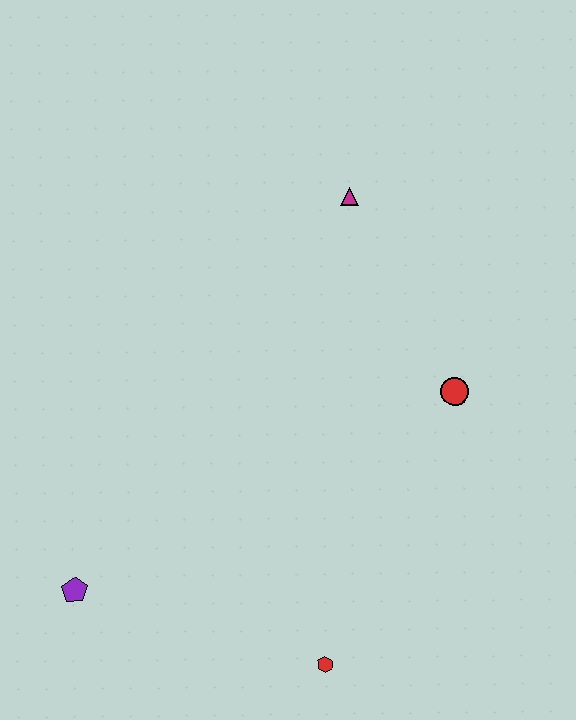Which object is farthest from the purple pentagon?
The magenta triangle is farthest from the purple pentagon.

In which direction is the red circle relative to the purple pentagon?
The red circle is to the right of the purple pentagon.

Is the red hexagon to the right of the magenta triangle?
No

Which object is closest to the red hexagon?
The purple pentagon is closest to the red hexagon.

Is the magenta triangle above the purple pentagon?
Yes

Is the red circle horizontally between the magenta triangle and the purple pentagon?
No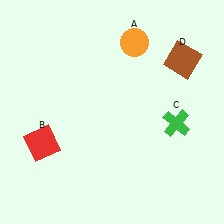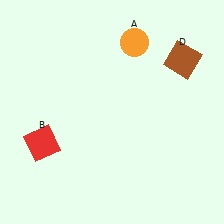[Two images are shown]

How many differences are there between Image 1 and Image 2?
There is 1 difference between the two images.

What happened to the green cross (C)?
The green cross (C) was removed in Image 2. It was in the bottom-right area of Image 1.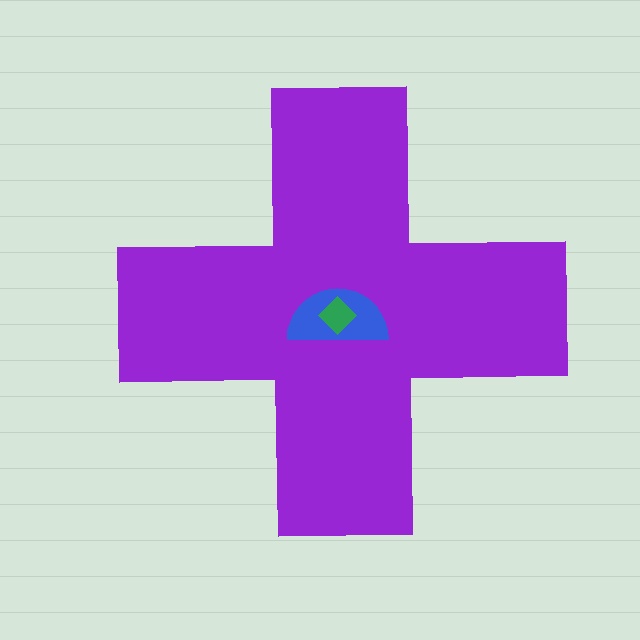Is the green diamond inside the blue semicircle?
Yes.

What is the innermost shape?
The green diamond.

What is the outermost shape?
The purple cross.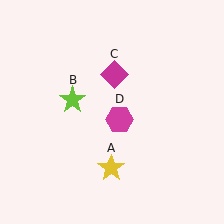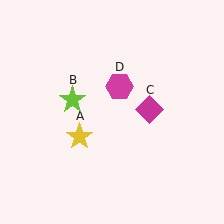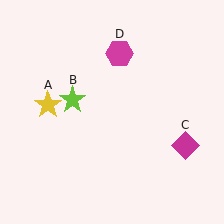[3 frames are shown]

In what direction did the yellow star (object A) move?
The yellow star (object A) moved up and to the left.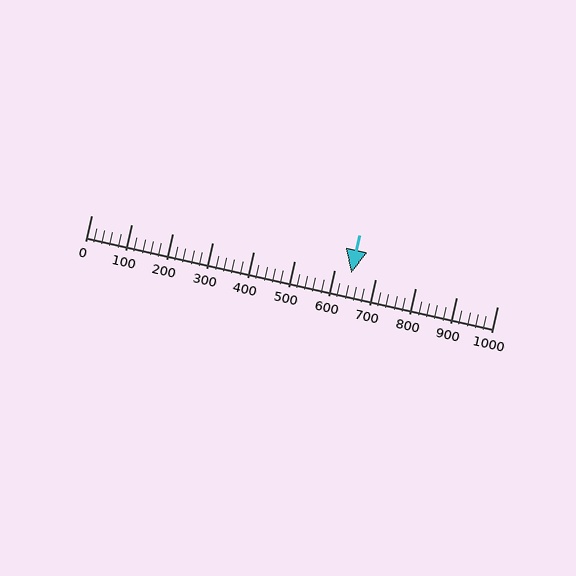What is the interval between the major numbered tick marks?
The major tick marks are spaced 100 units apart.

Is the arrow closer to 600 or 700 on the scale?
The arrow is closer to 600.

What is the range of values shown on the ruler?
The ruler shows values from 0 to 1000.